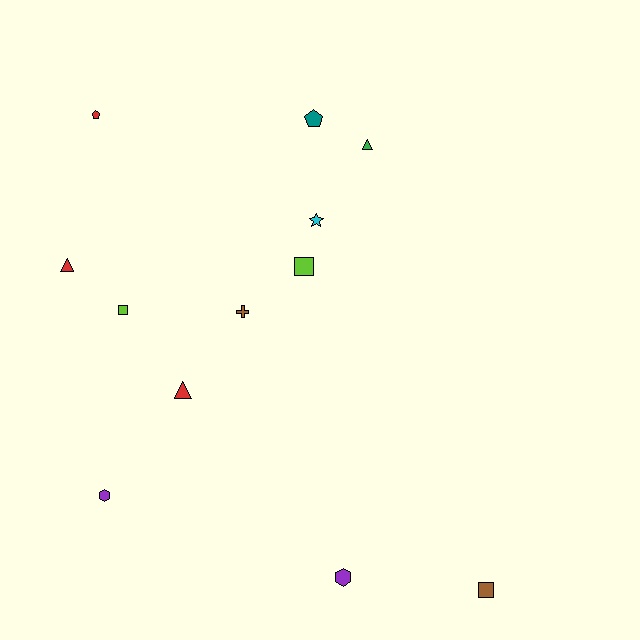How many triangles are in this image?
There are 3 triangles.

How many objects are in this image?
There are 12 objects.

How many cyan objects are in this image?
There is 1 cyan object.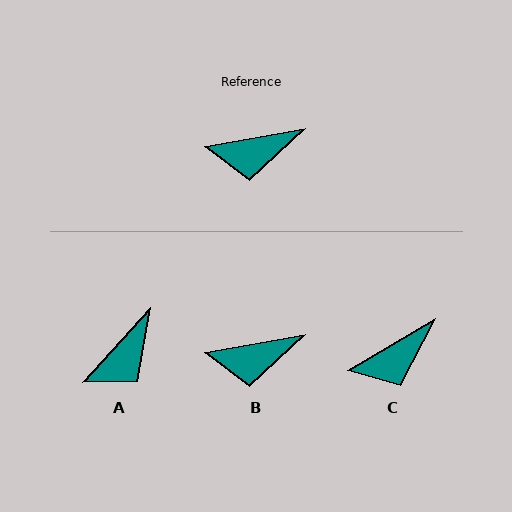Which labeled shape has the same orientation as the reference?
B.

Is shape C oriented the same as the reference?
No, it is off by about 20 degrees.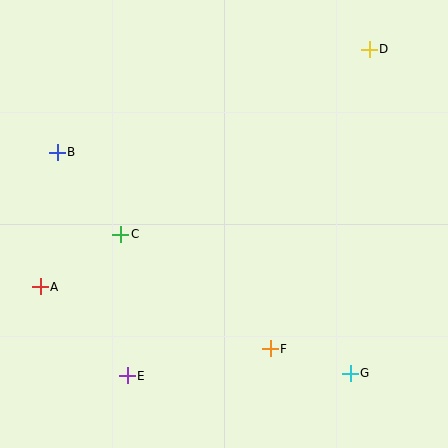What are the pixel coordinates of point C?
Point C is at (121, 234).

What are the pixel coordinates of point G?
Point G is at (350, 373).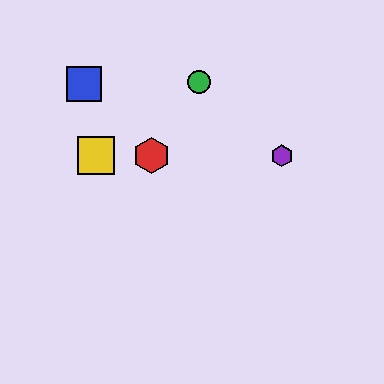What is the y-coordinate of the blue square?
The blue square is at y≈84.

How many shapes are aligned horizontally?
3 shapes (the red hexagon, the yellow square, the purple hexagon) are aligned horizontally.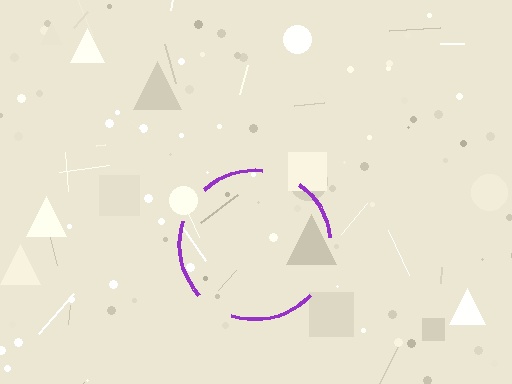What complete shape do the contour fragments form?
The contour fragments form a circle.